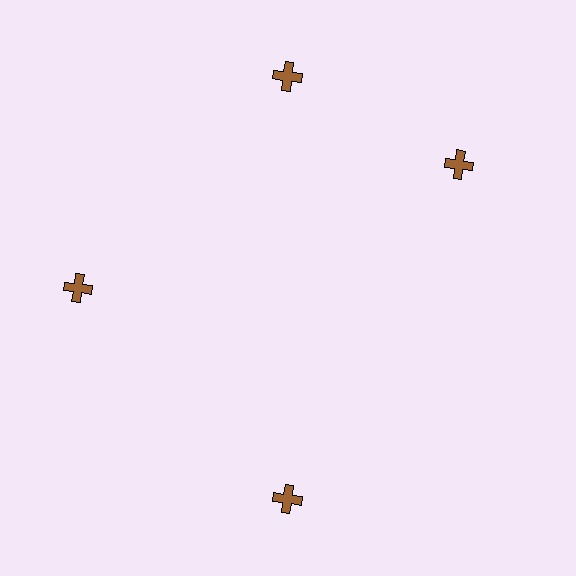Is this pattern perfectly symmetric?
No. The 4 brown crosses are arranged in a ring, but one element near the 3 o'clock position is rotated out of alignment along the ring, breaking the 4-fold rotational symmetry.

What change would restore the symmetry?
The symmetry would be restored by rotating it back into even spacing with its neighbors so that all 4 crosses sit at equal angles and equal distance from the center.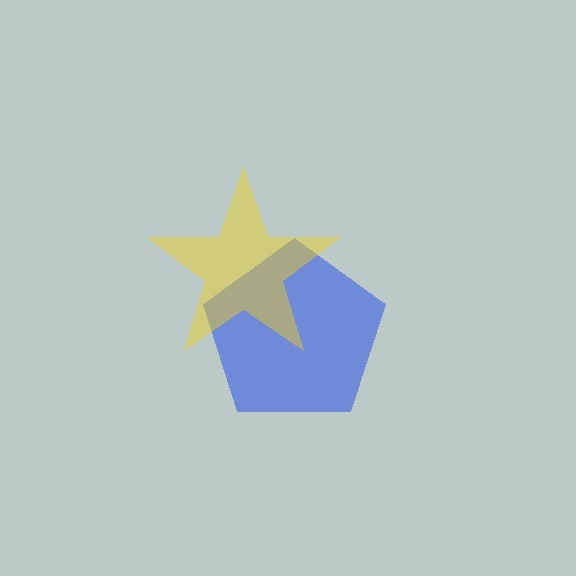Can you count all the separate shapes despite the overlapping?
Yes, there are 2 separate shapes.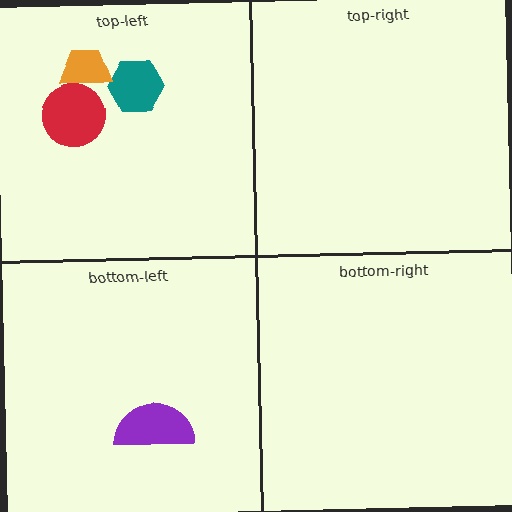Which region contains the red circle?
The top-left region.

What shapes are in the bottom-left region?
The purple semicircle.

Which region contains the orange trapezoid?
The top-left region.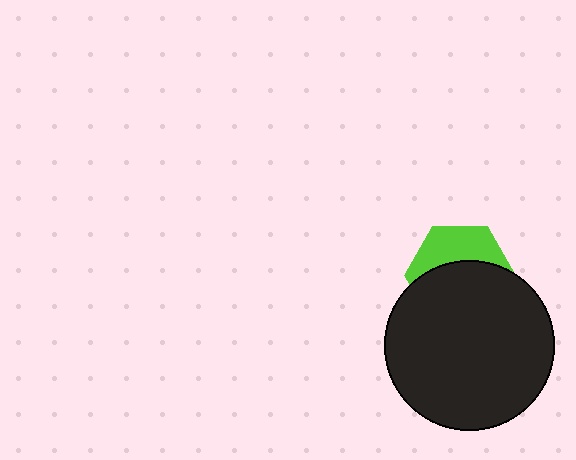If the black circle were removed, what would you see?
You would see the complete lime hexagon.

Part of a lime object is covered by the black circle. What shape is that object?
It is a hexagon.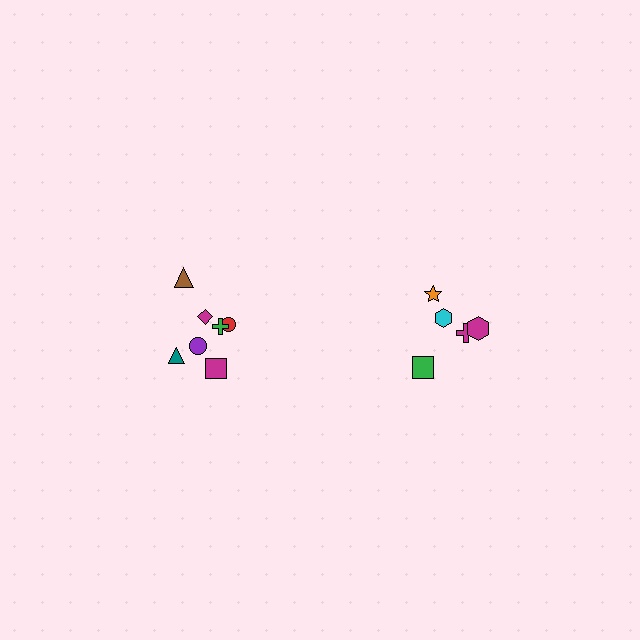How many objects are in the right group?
There are 5 objects.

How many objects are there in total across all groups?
There are 12 objects.